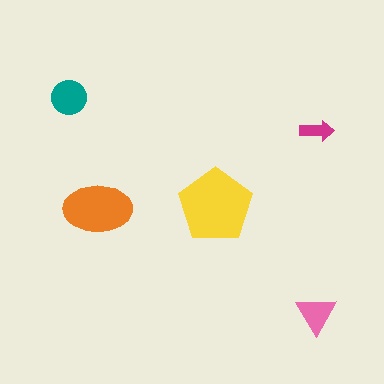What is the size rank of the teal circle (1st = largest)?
3rd.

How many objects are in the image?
There are 5 objects in the image.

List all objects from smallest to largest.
The magenta arrow, the pink triangle, the teal circle, the orange ellipse, the yellow pentagon.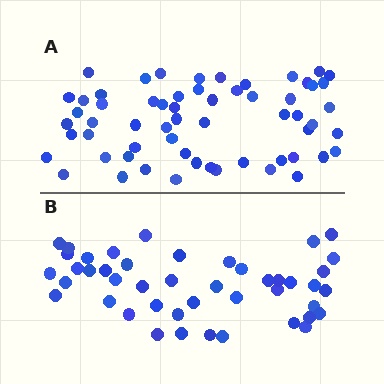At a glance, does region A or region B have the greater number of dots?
Region A (the top region) has more dots.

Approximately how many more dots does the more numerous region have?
Region A has approximately 15 more dots than region B.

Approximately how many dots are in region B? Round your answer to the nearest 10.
About 40 dots. (The exact count is 45, which rounds to 40.)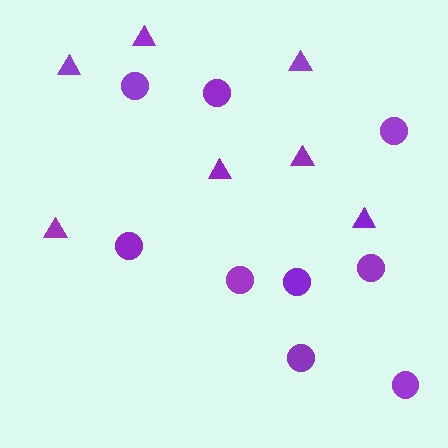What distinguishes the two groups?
There are 2 groups: one group of triangles (7) and one group of circles (9).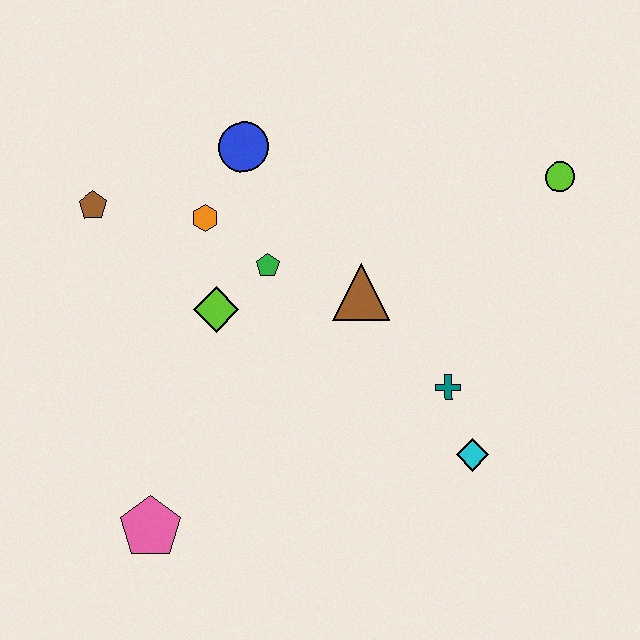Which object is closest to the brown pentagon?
The orange hexagon is closest to the brown pentagon.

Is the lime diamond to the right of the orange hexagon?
Yes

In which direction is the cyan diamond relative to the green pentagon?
The cyan diamond is to the right of the green pentagon.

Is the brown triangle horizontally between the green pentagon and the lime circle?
Yes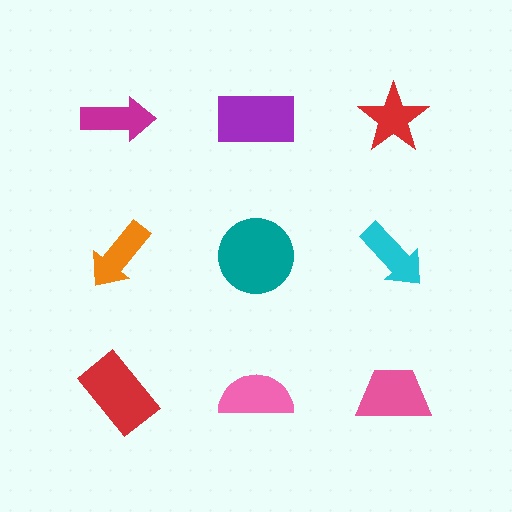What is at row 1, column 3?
A red star.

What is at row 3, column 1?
A red rectangle.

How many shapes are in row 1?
3 shapes.